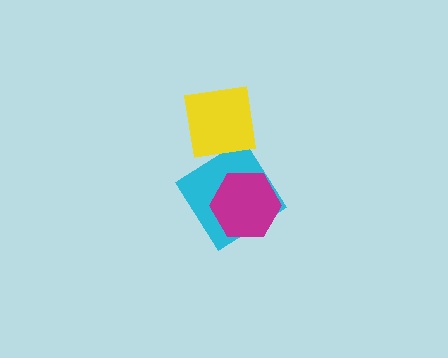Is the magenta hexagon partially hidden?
No, no other shape covers it.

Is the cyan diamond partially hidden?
Yes, it is partially covered by another shape.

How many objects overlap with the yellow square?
1 object overlaps with the yellow square.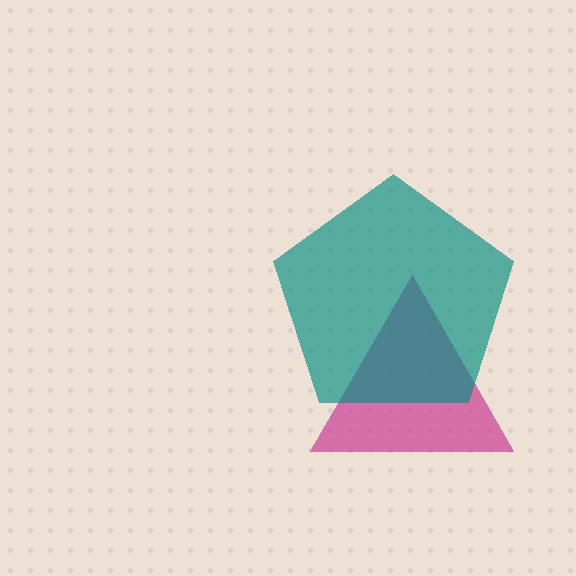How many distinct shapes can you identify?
There are 2 distinct shapes: a magenta triangle, a teal pentagon.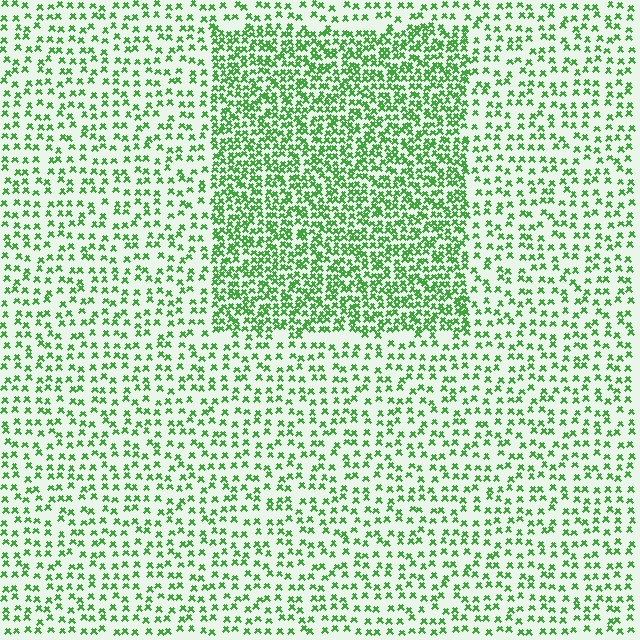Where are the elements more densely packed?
The elements are more densely packed inside the rectangle boundary.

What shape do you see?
I see a rectangle.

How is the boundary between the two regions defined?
The boundary is defined by a change in element density (approximately 2.1x ratio). All elements are the same color, size, and shape.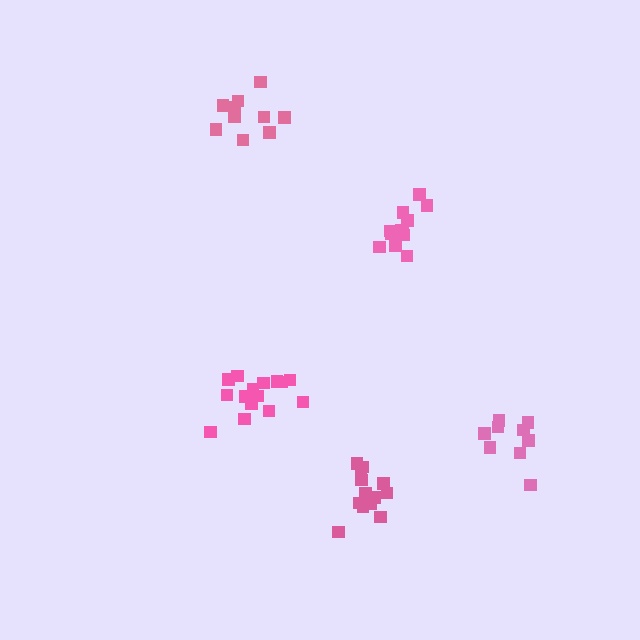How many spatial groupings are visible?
There are 5 spatial groupings.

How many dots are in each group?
Group 1: 10 dots, Group 2: 14 dots, Group 3: 15 dots, Group 4: 13 dots, Group 5: 9 dots (61 total).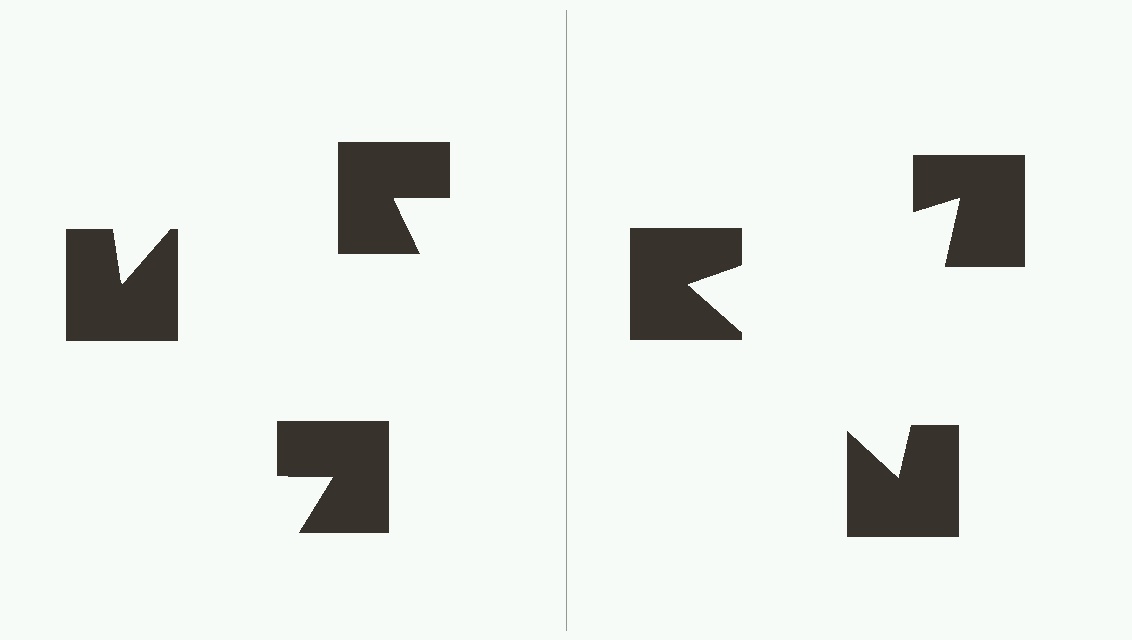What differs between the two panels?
The notched squares are positioned identically on both sides; only the wedge orientations differ. On the right they align to a triangle; on the left they are misaligned.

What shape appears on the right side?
An illusory triangle.